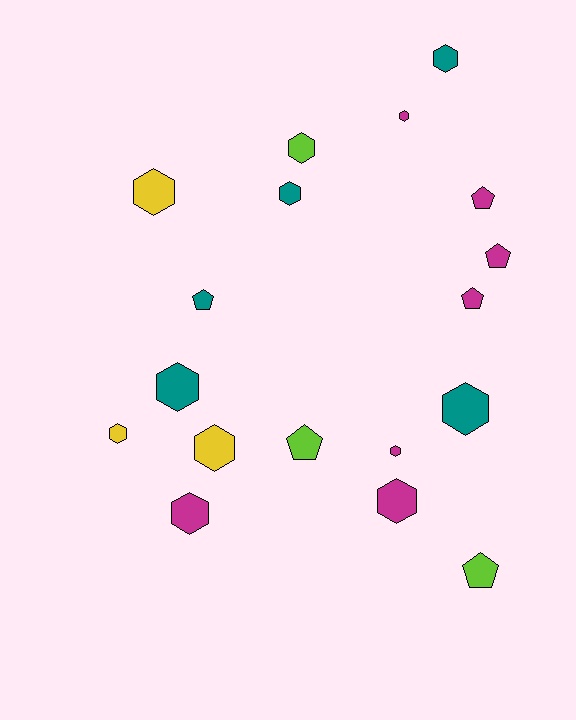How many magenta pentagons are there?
There are 3 magenta pentagons.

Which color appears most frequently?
Magenta, with 7 objects.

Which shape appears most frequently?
Hexagon, with 12 objects.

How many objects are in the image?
There are 18 objects.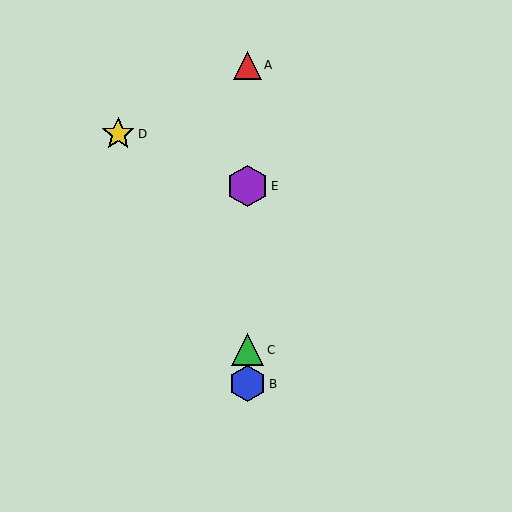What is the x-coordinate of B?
Object B is at x≈248.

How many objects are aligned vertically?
4 objects (A, B, C, E) are aligned vertically.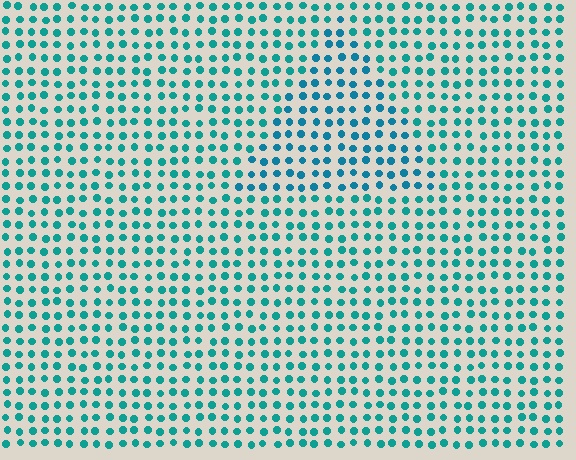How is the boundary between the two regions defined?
The boundary is defined purely by a slight shift in hue (about 19 degrees). Spacing, size, and orientation are identical on both sides.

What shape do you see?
I see a triangle.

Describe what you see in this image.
The image is filled with small teal elements in a uniform arrangement. A triangle-shaped region is visible where the elements are tinted to a slightly different hue, forming a subtle color boundary.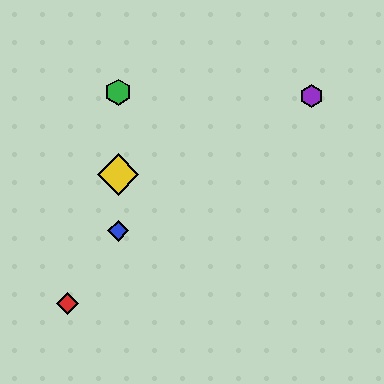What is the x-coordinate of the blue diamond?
The blue diamond is at x≈118.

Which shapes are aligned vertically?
The blue diamond, the green hexagon, the yellow diamond are aligned vertically.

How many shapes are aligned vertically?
3 shapes (the blue diamond, the green hexagon, the yellow diamond) are aligned vertically.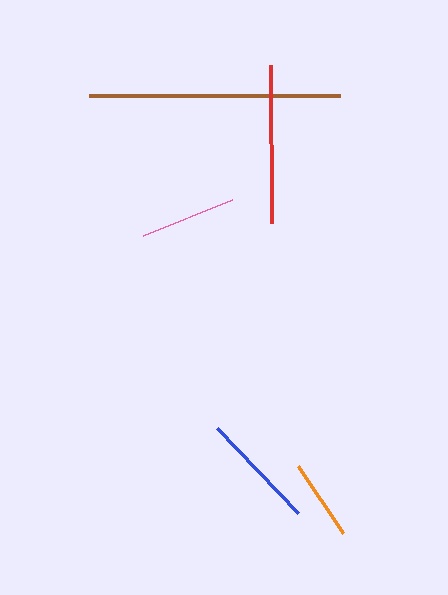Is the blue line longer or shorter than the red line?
The red line is longer than the blue line.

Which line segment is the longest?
The brown line is the longest at approximately 251 pixels.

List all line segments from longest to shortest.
From longest to shortest: brown, red, blue, pink, orange.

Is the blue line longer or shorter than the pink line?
The blue line is longer than the pink line.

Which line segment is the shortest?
The orange line is the shortest at approximately 80 pixels.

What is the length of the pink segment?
The pink segment is approximately 96 pixels long.